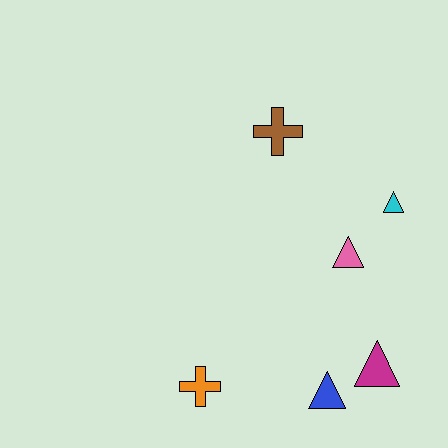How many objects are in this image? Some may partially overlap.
There are 6 objects.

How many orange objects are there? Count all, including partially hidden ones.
There is 1 orange object.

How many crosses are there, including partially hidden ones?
There are 2 crosses.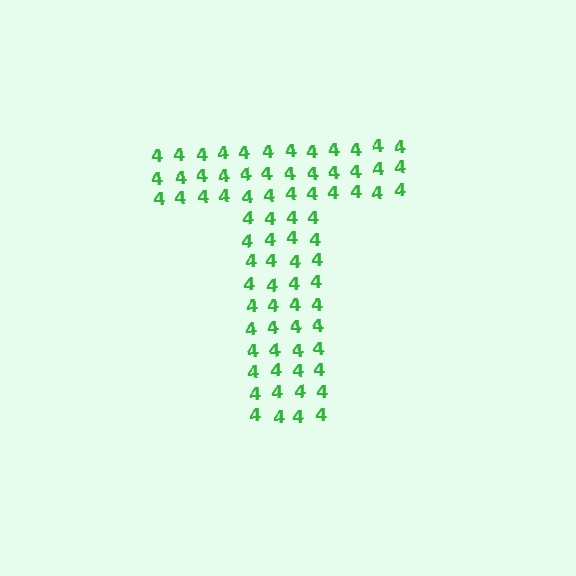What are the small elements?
The small elements are digit 4's.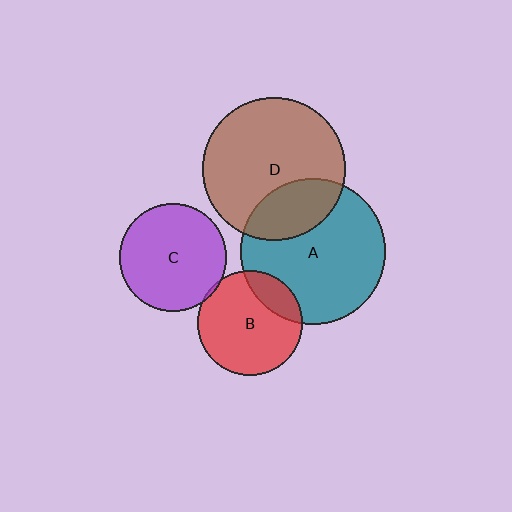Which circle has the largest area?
Circle A (teal).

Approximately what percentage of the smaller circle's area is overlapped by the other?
Approximately 25%.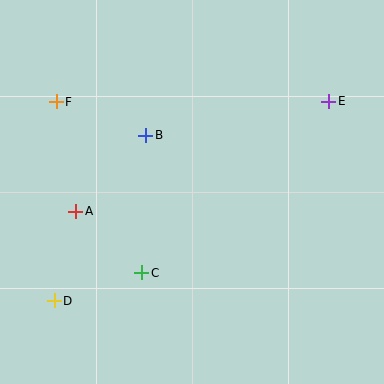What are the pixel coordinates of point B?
Point B is at (146, 135).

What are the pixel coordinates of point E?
Point E is at (329, 101).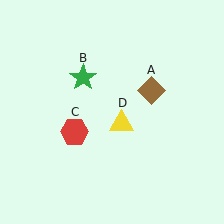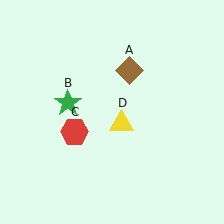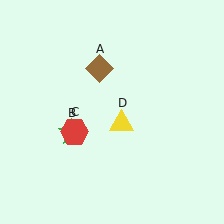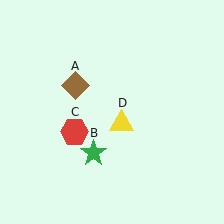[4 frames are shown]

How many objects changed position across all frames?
2 objects changed position: brown diamond (object A), green star (object B).